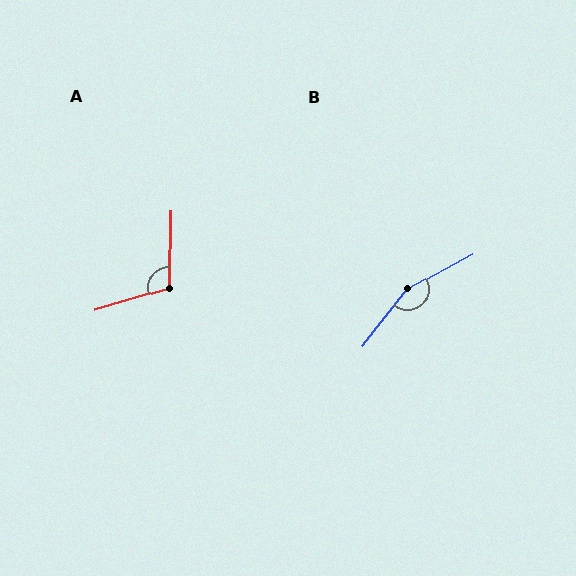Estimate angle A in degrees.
Approximately 108 degrees.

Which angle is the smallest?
A, at approximately 108 degrees.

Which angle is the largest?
B, at approximately 157 degrees.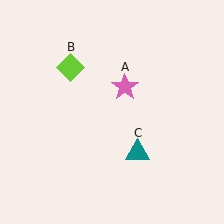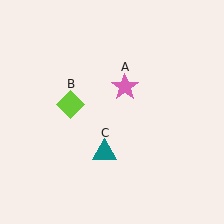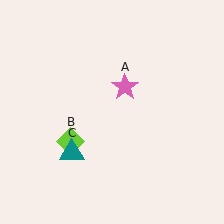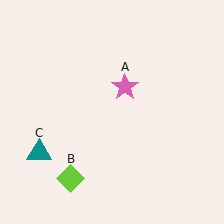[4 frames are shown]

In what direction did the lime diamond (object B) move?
The lime diamond (object B) moved down.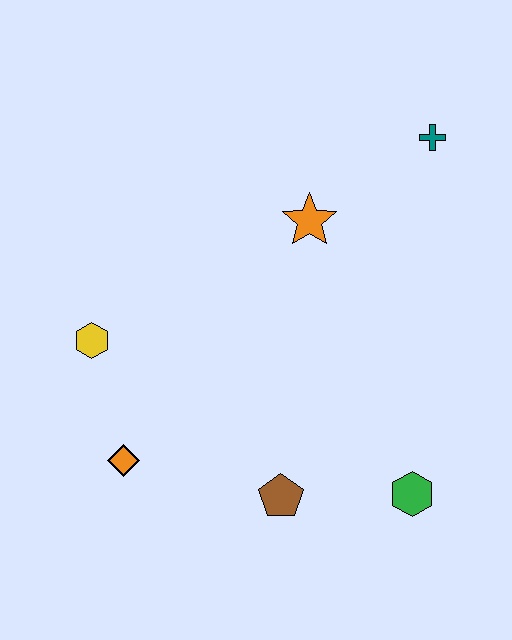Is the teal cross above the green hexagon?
Yes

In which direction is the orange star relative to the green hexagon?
The orange star is above the green hexagon.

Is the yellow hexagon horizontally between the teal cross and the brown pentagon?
No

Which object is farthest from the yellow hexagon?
The teal cross is farthest from the yellow hexagon.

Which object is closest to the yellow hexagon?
The orange diamond is closest to the yellow hexagon.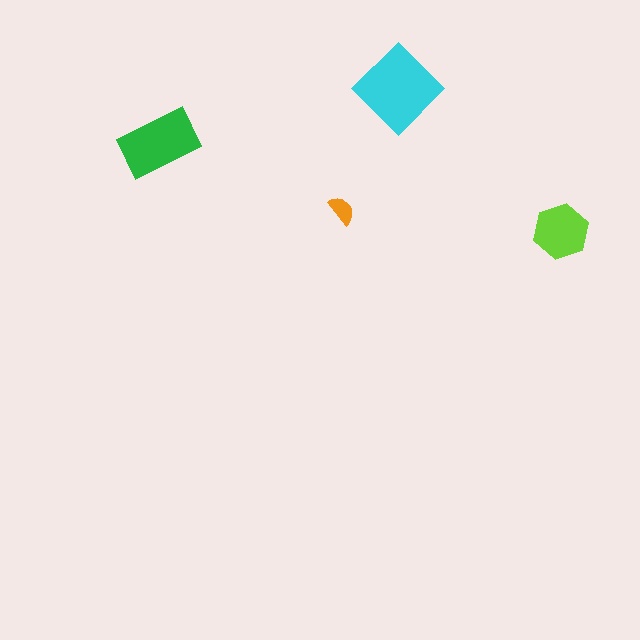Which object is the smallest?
The orange semicircle.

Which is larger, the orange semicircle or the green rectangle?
The green rectangle.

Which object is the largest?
The cyan diamond.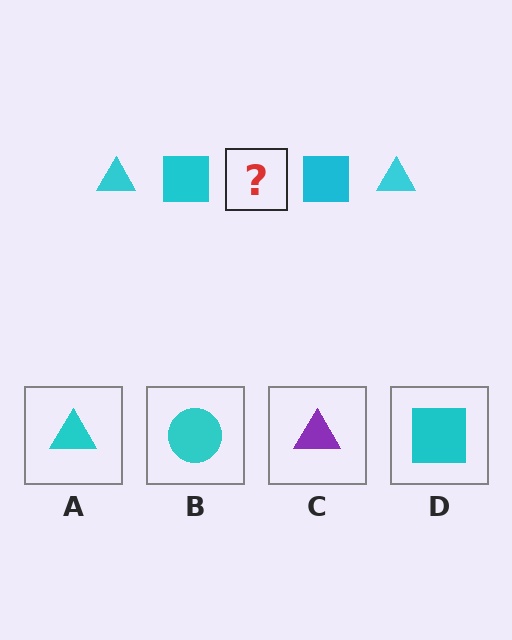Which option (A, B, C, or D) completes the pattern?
A.